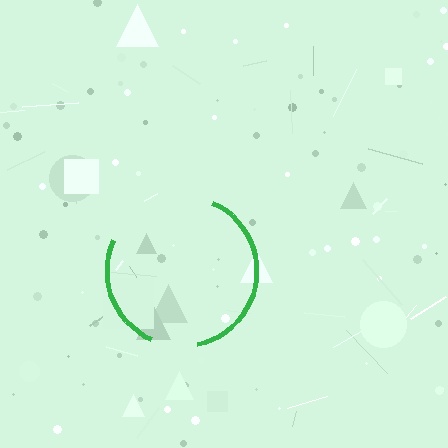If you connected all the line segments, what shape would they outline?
They would outline a circle.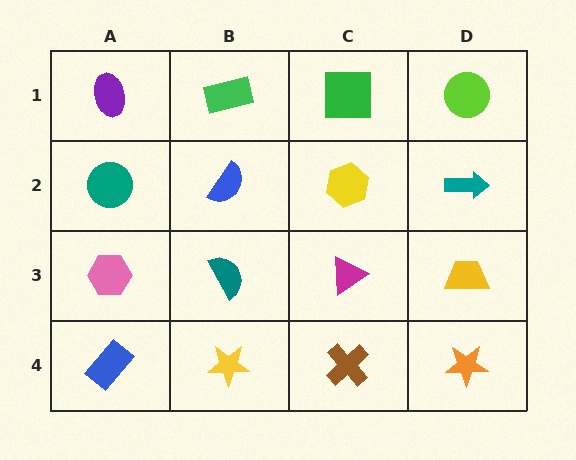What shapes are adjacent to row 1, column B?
A blue semicircle (row 2, column B), a purple ellipse (row 1, column A), a green square (row 1, column C).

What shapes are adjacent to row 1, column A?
A teal circle (row 2, column A), a green rectangle (row 1, column B).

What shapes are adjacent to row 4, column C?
A magenta triangle (row 3, column C), a yellow star (row 4, column B), an orange star (row 4, column D).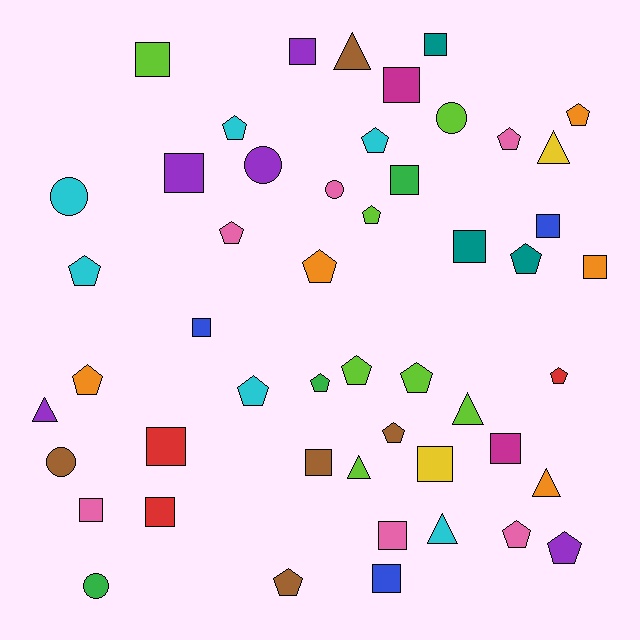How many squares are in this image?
There are 18 squares.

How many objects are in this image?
There are 50 objects.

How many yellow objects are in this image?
There are 2 yellow objects.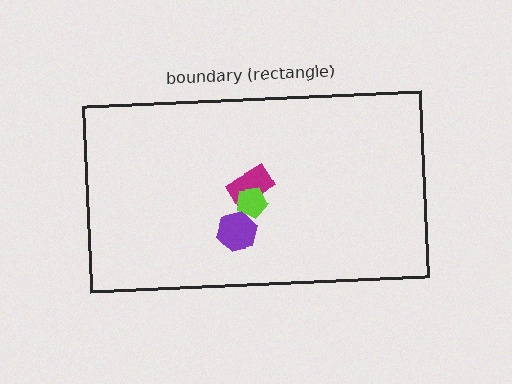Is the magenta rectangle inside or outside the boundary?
Inside.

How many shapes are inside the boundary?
3 inside, 0 outside.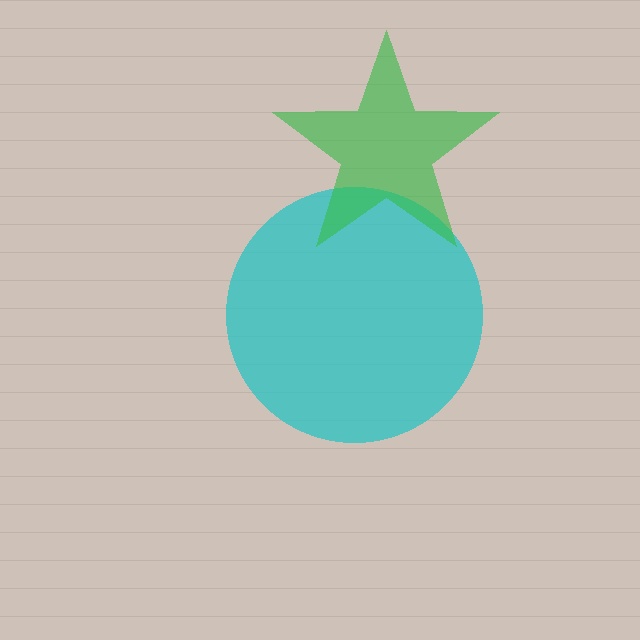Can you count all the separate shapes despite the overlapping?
Yes, there are 2 separate shapes.